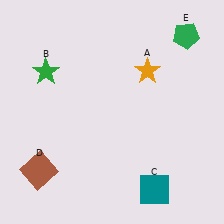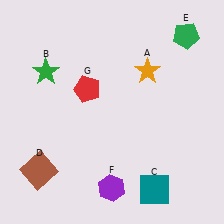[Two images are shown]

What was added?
A purple hexagon (F), a red pentagon (G) were added in Image 2.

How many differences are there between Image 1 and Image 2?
There are 2 differences between the two images.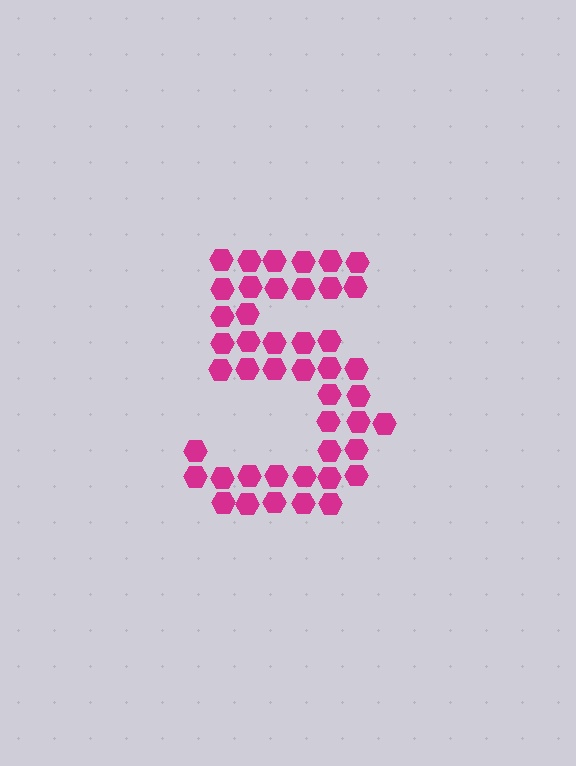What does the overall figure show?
The overall figure shows the digit 5.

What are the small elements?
The small elements are hexagons.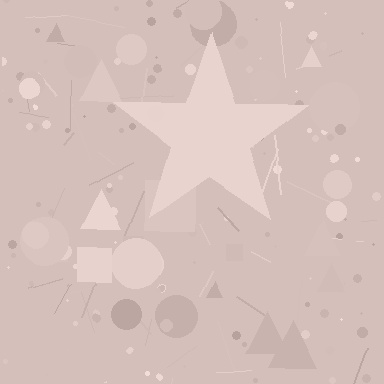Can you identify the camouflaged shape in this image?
The camouflaged shape is a star.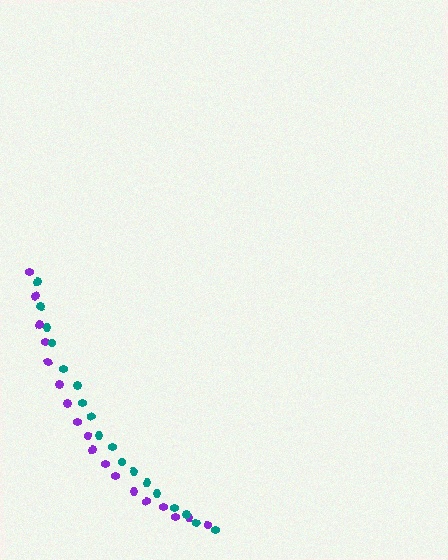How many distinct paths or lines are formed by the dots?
There are 2 distinct paths.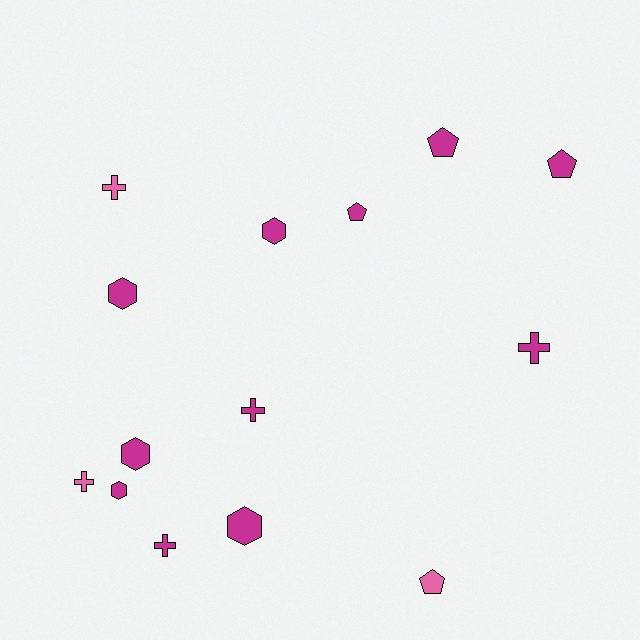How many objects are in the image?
There are 14 objects.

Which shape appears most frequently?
Hexagon, with 5 objects.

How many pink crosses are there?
There are 2 pink crosses.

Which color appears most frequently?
Magenta, with 11 objects.